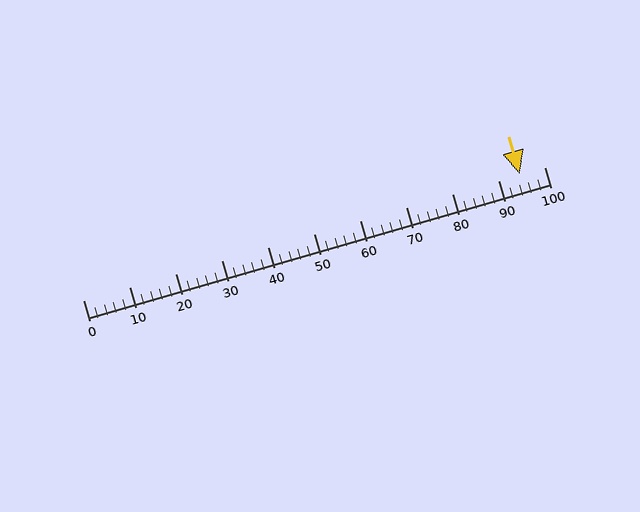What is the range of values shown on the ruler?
The ruler shows values from 0 to 100.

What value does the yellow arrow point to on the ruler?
The yellow arrow points to approximately 95.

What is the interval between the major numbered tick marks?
The major tick marks are spaced 10 units apart.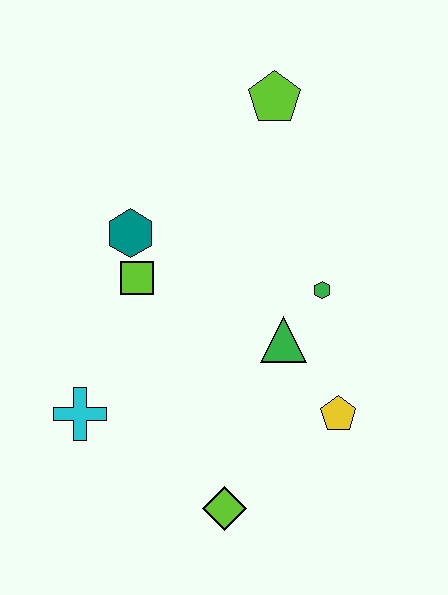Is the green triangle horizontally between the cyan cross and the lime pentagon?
No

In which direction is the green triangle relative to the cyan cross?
The green triangle is to the right of the cyan cross.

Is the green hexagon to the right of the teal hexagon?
Yes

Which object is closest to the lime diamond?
The yellow pentagon is closest to the lime diamond.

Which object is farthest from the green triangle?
The lime pentagon is farthest from the green triangle.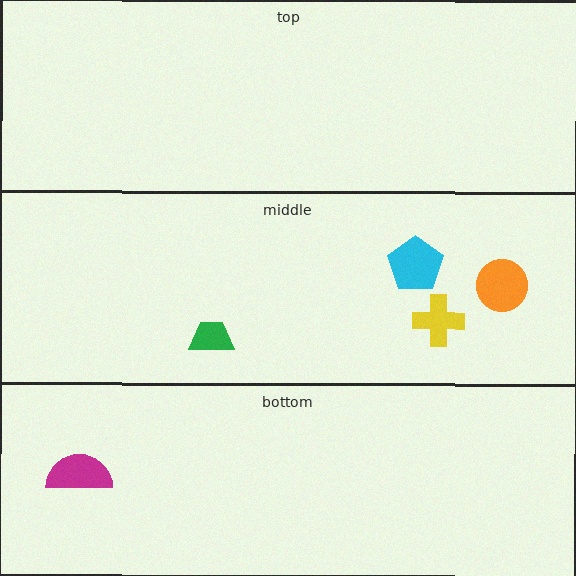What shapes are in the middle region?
The cyan pentagon, the yellow cross, the green trapezoid, the orange circle.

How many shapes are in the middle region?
4.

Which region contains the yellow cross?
The middle region.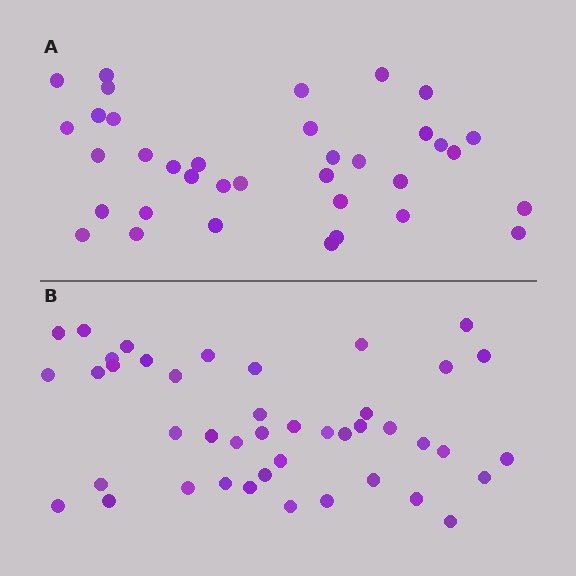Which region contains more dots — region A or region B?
Region B (the bottom region) has more dots.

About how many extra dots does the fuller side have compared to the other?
Region B has roughly 8 or so more dots than region A.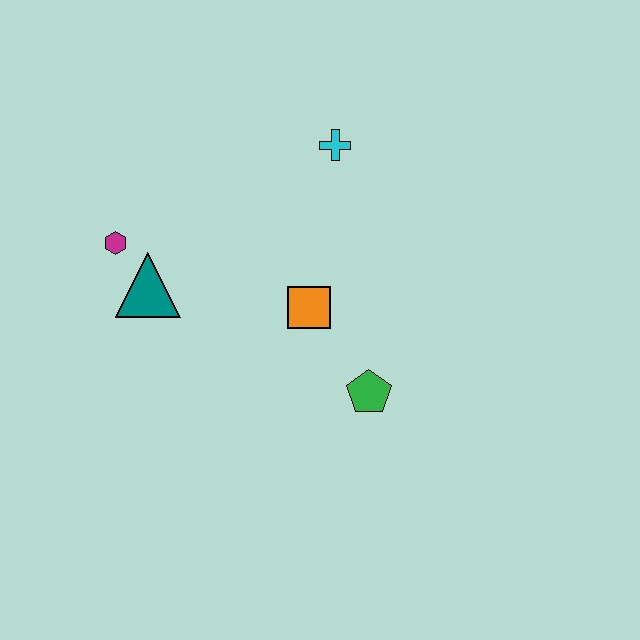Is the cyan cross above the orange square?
Yes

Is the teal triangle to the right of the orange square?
No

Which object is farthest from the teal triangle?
The green pentagon is farthest from the teal triangle.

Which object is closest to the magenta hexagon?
The teal triangle is closest to the magenta hexagon.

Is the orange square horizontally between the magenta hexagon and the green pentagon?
Yes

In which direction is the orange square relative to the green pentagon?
The orange square is above the green pentagon.